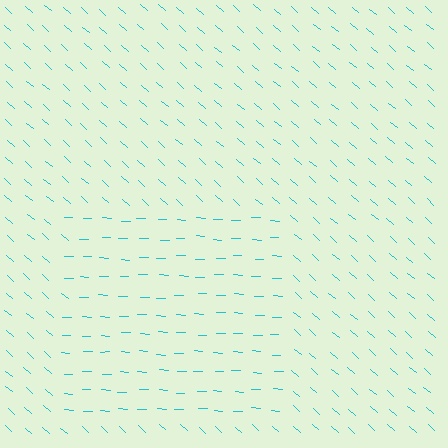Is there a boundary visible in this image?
Yes, there is a texture boundary formed by a change in line orientation.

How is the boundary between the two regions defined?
The boundary is defined purely by a change in line orientation (approximately 39 degrees difference). All lines are the same color and thickness.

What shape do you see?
I see a rectangle.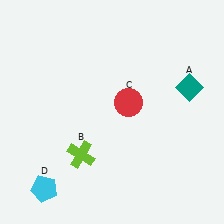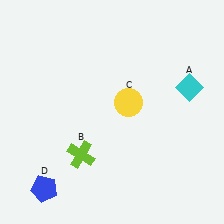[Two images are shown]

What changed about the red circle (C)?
In Image 1, C is red. In Image 2, it changed to yellow.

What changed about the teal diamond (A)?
In Image 1, A is teal. In Image 2, it changed to cyan.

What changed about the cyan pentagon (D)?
In Image 1, D is cyan. In Image 2, it changed to blue.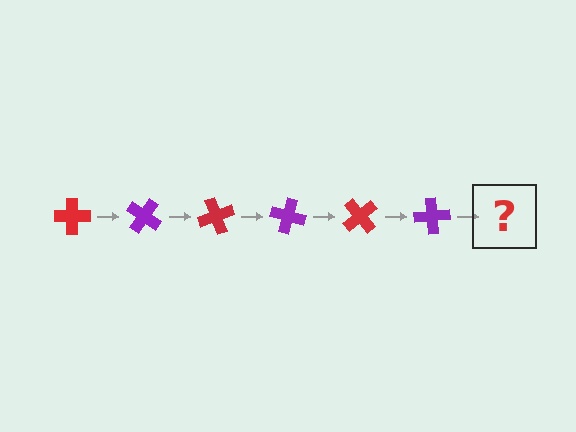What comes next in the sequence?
The next element should be a red cross, rotated 210 degrees from the start.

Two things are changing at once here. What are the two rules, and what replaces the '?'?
The two rules are that it rotates 35 degrees each step and the color cycles through red and purple. The '?' should be a red cross, rotated 210 degrees from the start.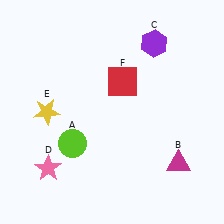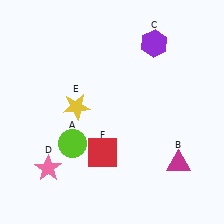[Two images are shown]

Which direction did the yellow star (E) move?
The yellow star (E) moved right.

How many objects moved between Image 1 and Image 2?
2 objects moved between the two images.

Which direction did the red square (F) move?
The red square (F) moved down.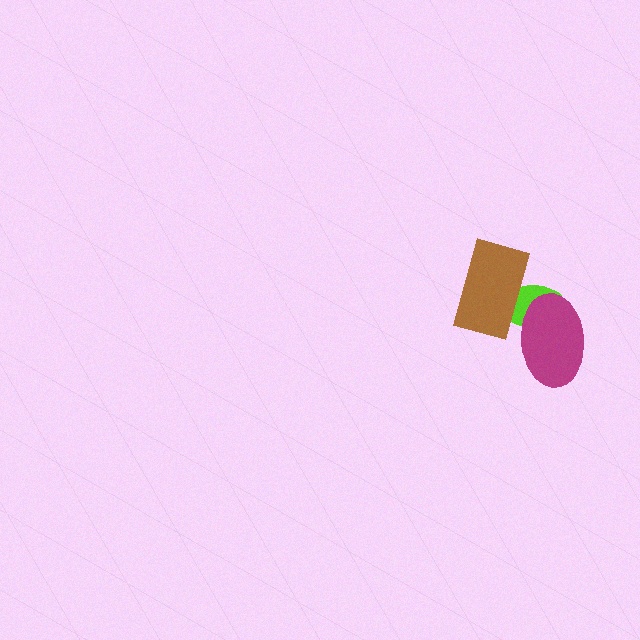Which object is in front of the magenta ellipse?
The brown rectangle is in front of the magenta ellipse.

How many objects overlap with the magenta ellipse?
2 objects overlap with the magenta ellipse.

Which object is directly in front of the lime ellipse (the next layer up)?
The magenta ellipse is directly in front of the lime ellipse.